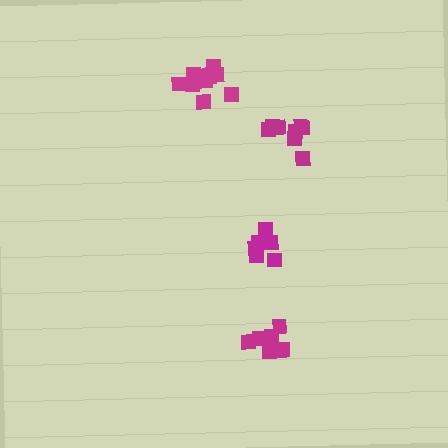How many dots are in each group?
Group 1: 6 dots, Group 2: 11 dots, Group 3: 8 dots, Group 4: 9 dots (34 total).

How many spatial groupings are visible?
There are 4 spatial groupings.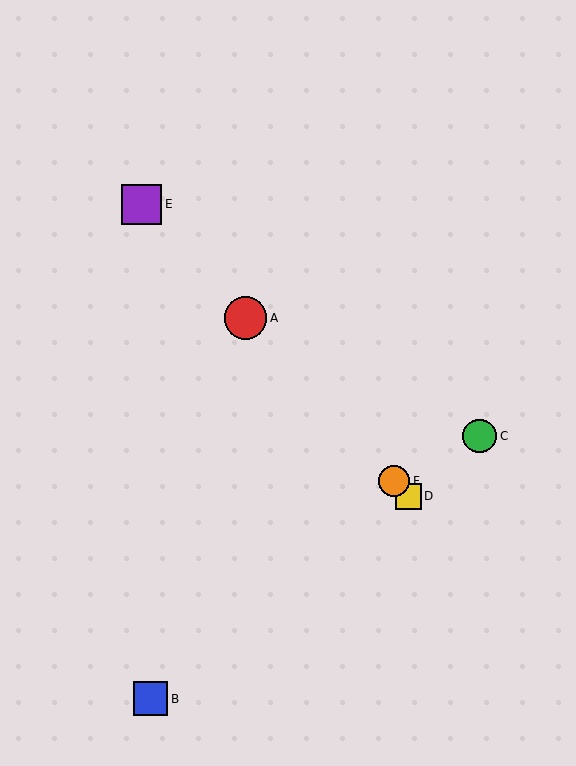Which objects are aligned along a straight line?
Objects A, D, E, F are aligned along a straight line.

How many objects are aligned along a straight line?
4 objects (A, D, E, F) are aligned along a straight line.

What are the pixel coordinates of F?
Object F is at (394, 481).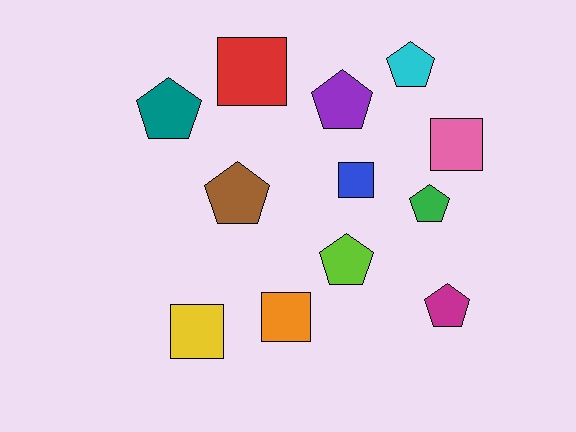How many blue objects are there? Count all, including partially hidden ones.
There is 1 blue object.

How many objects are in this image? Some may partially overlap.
There are 12 objects.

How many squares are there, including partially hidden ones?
There are 5 squares.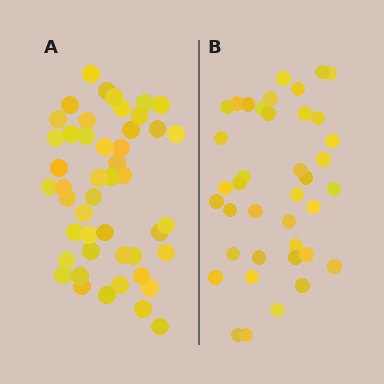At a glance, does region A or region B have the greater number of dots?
Region A (the left region) has more dots.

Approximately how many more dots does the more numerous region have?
Region A has roughly 8 or so more dots than region B.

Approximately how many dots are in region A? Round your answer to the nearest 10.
About 50 dots. (The exact count is 47, which rounds to 50.)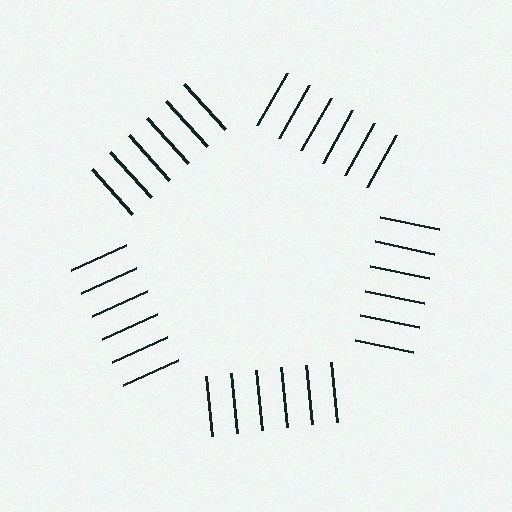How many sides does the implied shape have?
5 sides — the line-ends trace a pentagon.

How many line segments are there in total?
30 — 6 along each of the 5 edges.